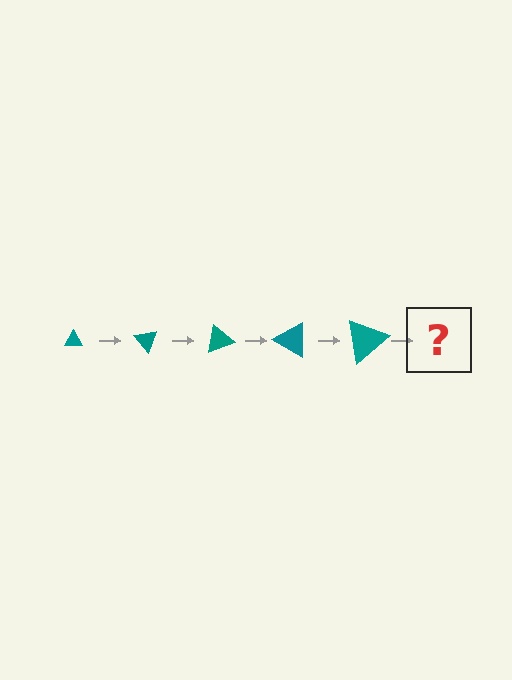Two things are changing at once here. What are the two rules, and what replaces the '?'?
The two rules are that the triangle grows larger each step and it rotates 50 degrees each step. The '?' should be a triangle, larger than the previous one and rotated 250 degrees from the start.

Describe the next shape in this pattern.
It should be a triangle, larger than the previous one and rotated 250 degrees from the start.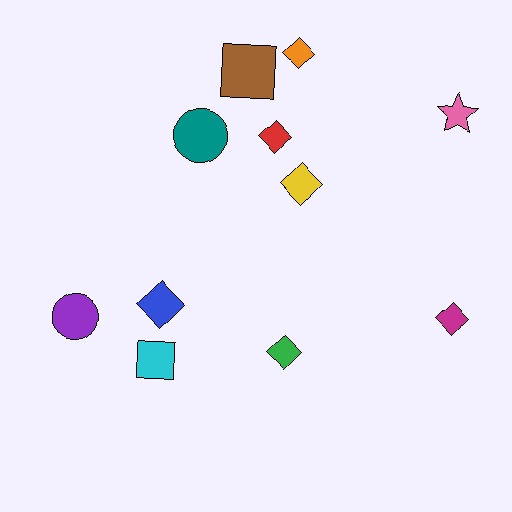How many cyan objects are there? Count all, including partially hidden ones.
There is 1 cyan object.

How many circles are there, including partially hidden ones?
There are 2 circles.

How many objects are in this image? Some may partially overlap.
There are 11 objects.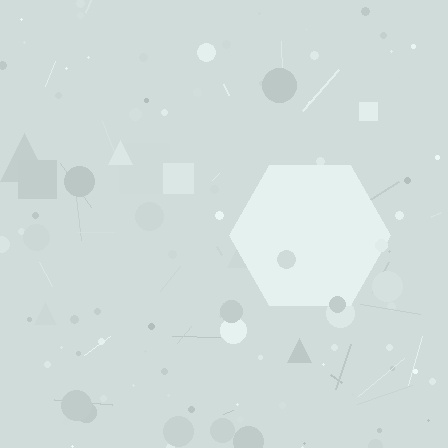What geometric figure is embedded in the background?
A hexagon is embedded in the background.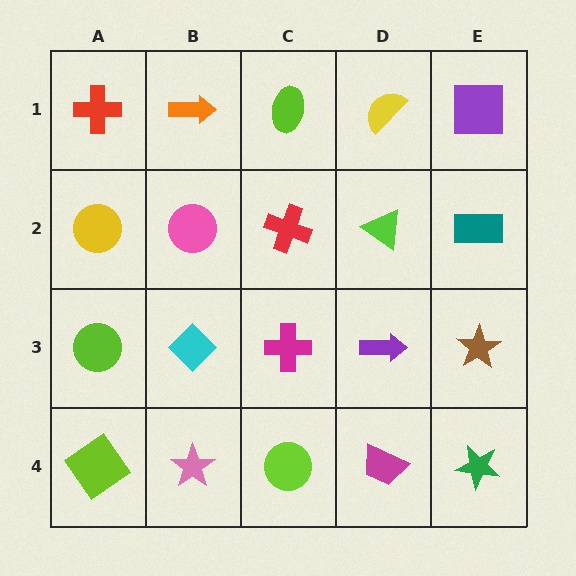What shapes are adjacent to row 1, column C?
A red cross (row 2, column C), an orange arrow (row 1, column B), a yellow semicircle (row 1, column D).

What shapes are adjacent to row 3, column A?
A yellow circle (row 2, column A), a lime diamond (row 4, column A), a cyan diamond (row 3, column B).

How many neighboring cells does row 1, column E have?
2.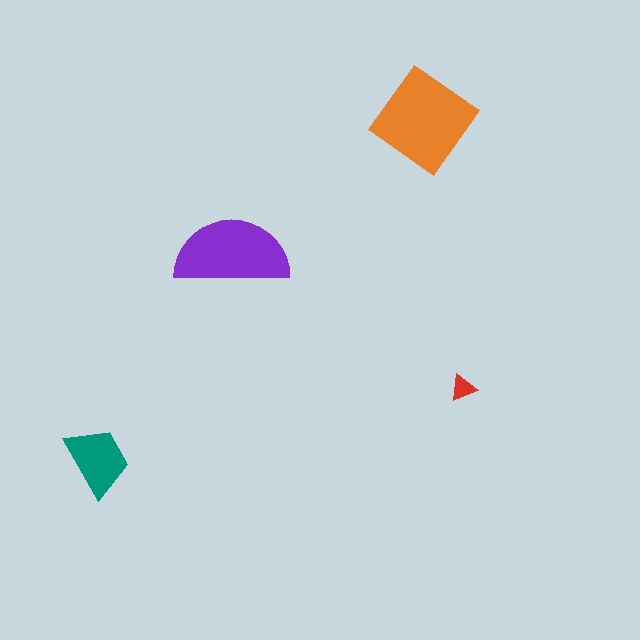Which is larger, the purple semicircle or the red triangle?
The purple semicircle.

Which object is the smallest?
The red triangle.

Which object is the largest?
The orange diamond.